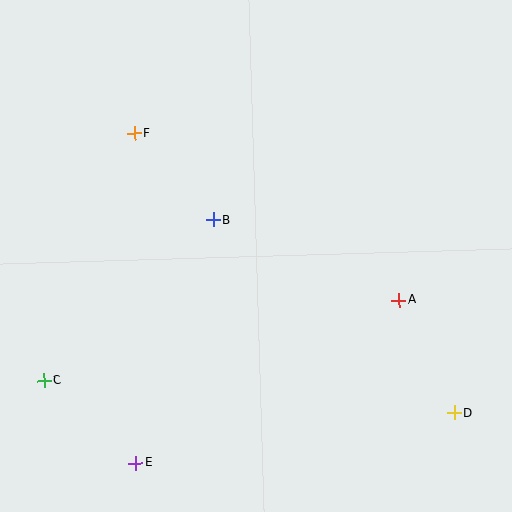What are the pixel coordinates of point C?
Point C is at (44, 381).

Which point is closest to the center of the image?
Point B at (213, 220) is closest to the center.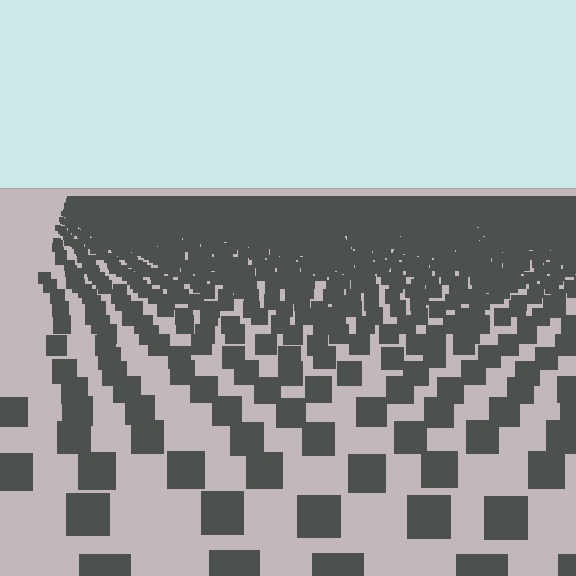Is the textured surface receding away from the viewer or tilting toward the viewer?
The surface is receding away from the viewer. Texture elements get smaller and denser toward the top.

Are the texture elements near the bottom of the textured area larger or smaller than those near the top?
Larger. Near the bottom, elements are closer to the viewer and appear at a bigger on-screen size.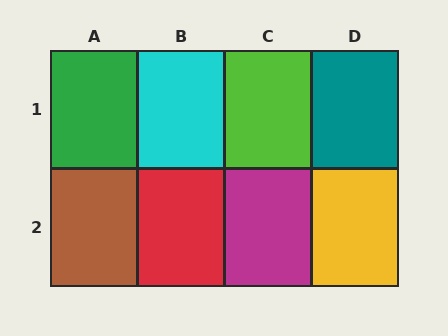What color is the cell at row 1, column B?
Cyan.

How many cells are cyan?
1 cell is cyan.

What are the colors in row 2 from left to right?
Brown, red, magenta, yellow.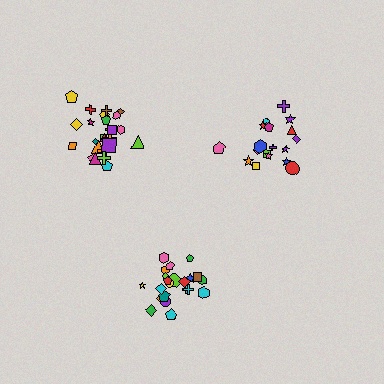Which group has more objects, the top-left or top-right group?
The top-left group.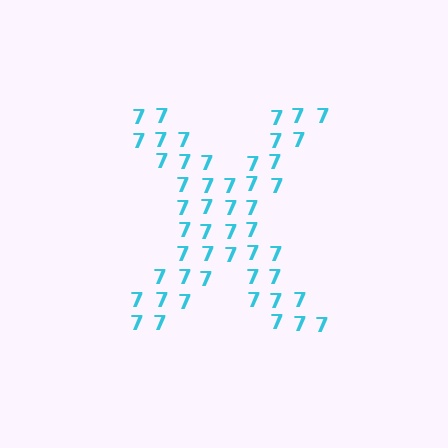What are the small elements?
The small elements are digit 7's.